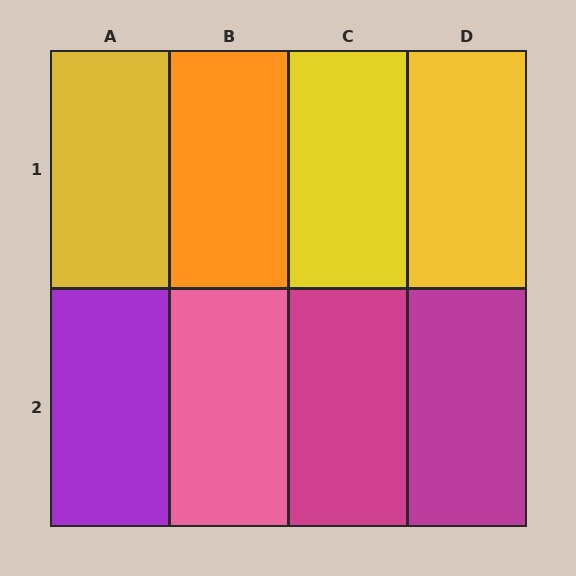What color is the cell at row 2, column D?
Magenta.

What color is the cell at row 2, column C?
Magenta.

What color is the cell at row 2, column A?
Purple.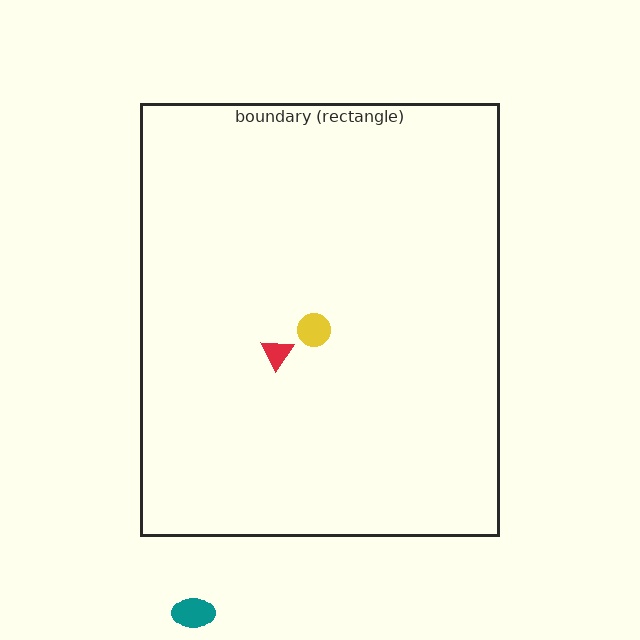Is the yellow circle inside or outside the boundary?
Inside.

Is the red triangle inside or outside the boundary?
Inside.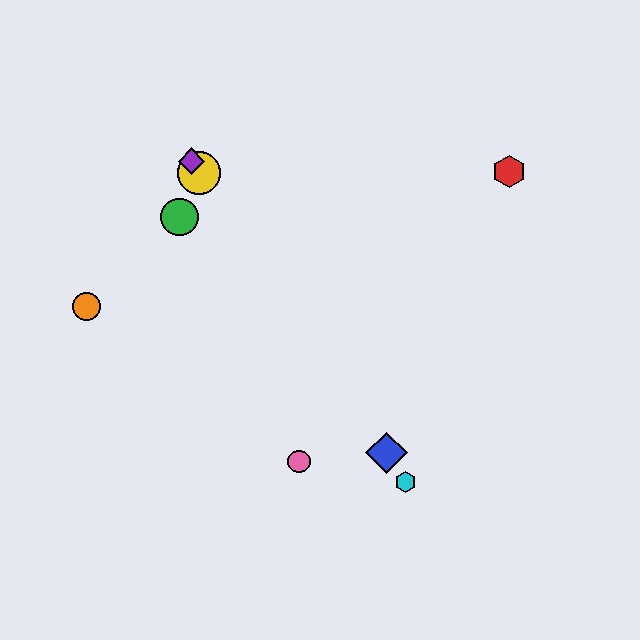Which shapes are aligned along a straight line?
The blue diamond, the yellow circle, the purple diamond, the cyan hexagon are aligned along a straight line.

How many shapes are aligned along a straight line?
4 shapes (the blue diamond, the yellow circle, the purple diamond, the cyan hexagon) are aligned along a straight line.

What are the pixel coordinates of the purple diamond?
The purple diamond is at (191, 161).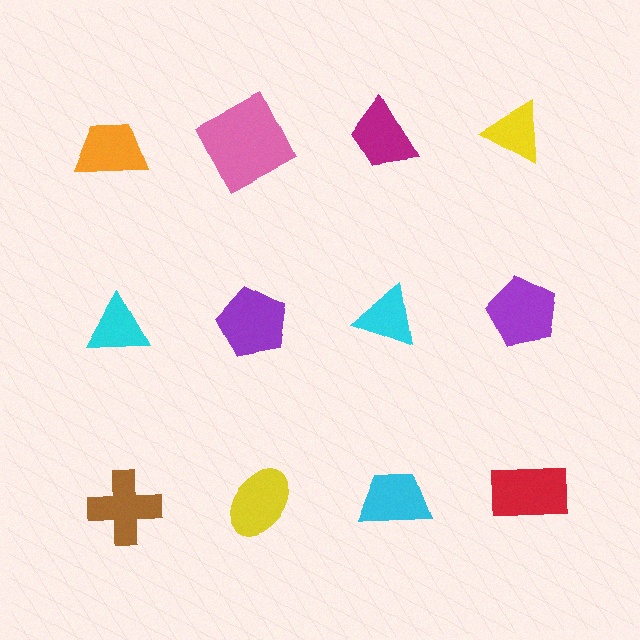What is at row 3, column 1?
A brown cross.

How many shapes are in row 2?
4 shapes.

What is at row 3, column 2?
A yellow ellipse.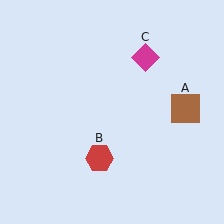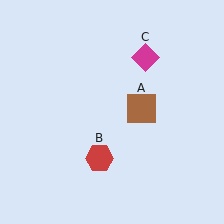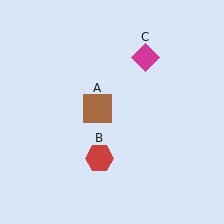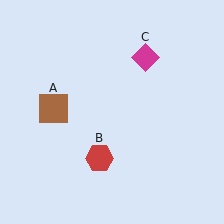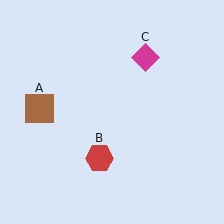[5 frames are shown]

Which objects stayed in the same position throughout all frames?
Red hexagon (object B) and magenta diamond (object C) remained stationary.